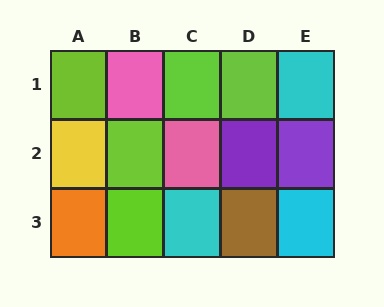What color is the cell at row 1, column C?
Lime.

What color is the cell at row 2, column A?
Yellow.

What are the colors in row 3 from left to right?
Orange, lime, cyan, brown, cyan.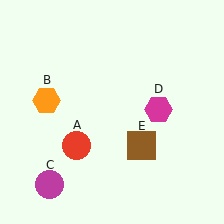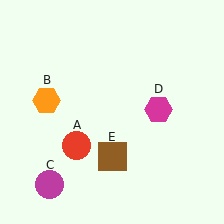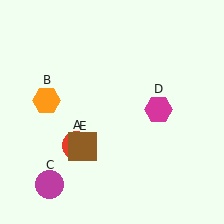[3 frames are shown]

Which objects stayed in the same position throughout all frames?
Red circle (object A) and orange hexagon (object B) and magenta circle (object C) and magenta hexagon (object D) remained stationary.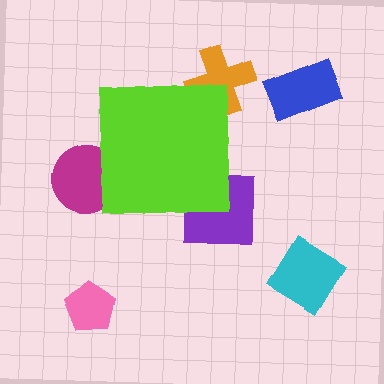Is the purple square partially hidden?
Yes, the purple square is partially hidden behind the lime square.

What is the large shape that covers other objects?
A lime square.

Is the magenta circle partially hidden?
Yes, the magenta circle is partially hidden behind the lime square.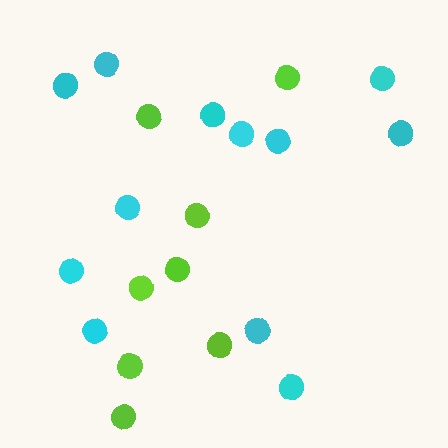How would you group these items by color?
There are 2 groups: one group of lime circles (8) and one group of cyan circles (12).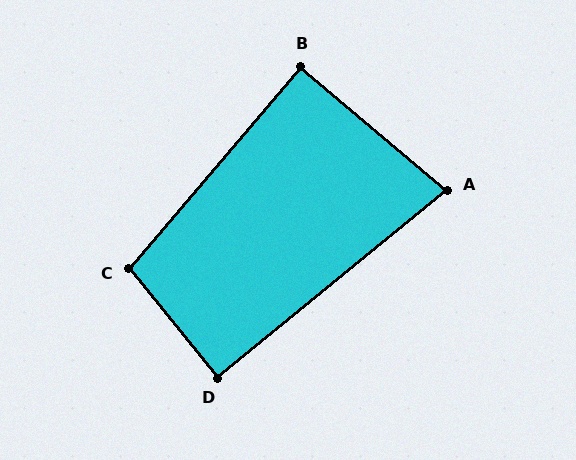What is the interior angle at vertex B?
Approximately 90 degrees (approximately right).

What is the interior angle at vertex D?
Approximately 90 degrees (approximately right).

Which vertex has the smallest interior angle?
A, at approximately 79 degrees.